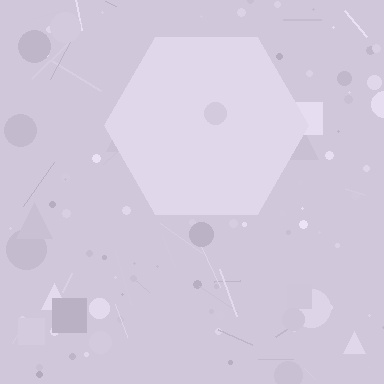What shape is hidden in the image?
A hexagon is hidden in the image.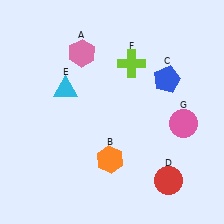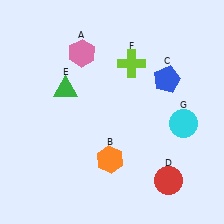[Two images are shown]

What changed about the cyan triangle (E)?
In Image 1, E is cyan. In Image 2, it changed to green.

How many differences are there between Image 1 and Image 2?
There are 2 differences between the two images.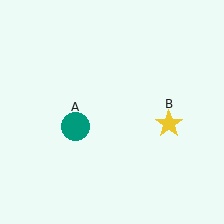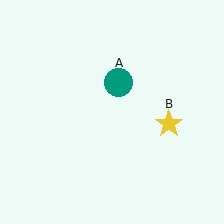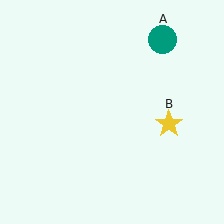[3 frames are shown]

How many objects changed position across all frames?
1 object changed position: teal circle (object A).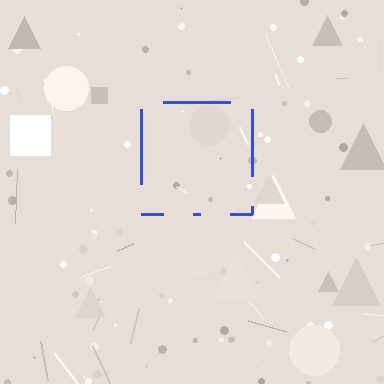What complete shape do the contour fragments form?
The contour fragments form a square.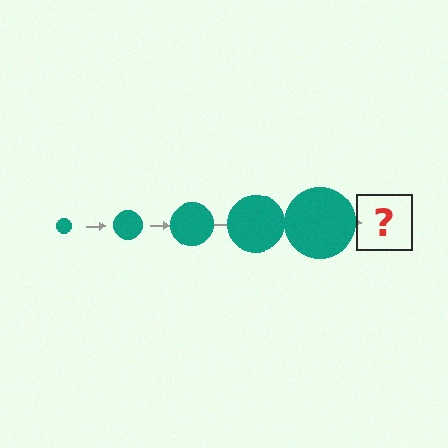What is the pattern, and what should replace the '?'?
The pattern is that the circle gets progressively larger each step. The '?' should be a teal circle, larger than the previous one.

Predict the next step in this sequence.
The next step is a teal circle, larger than the previous one.